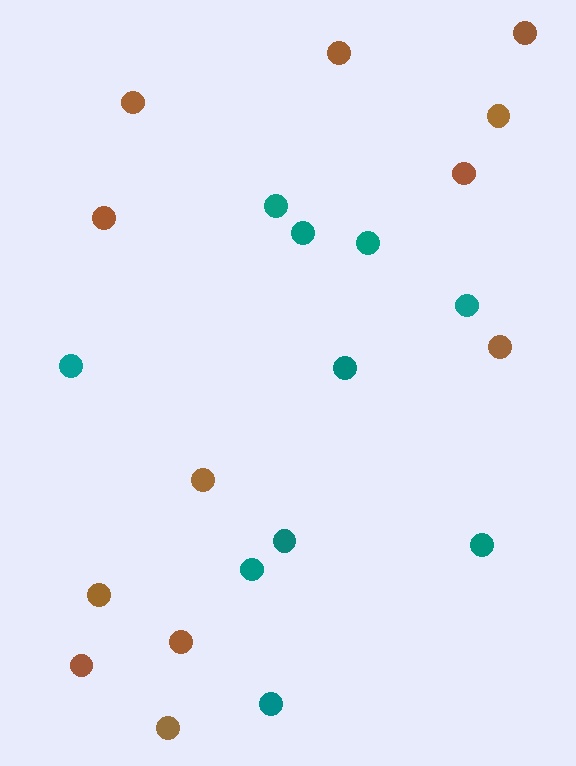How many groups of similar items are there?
There are 2 groups: one group of teal circles (10) and one group of brown circles (12).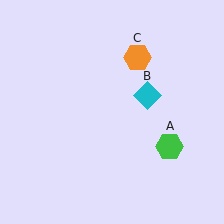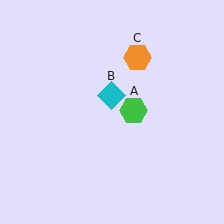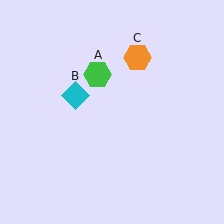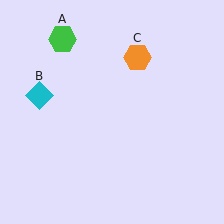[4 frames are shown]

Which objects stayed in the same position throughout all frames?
Orange hexagon (object C) remained stationary.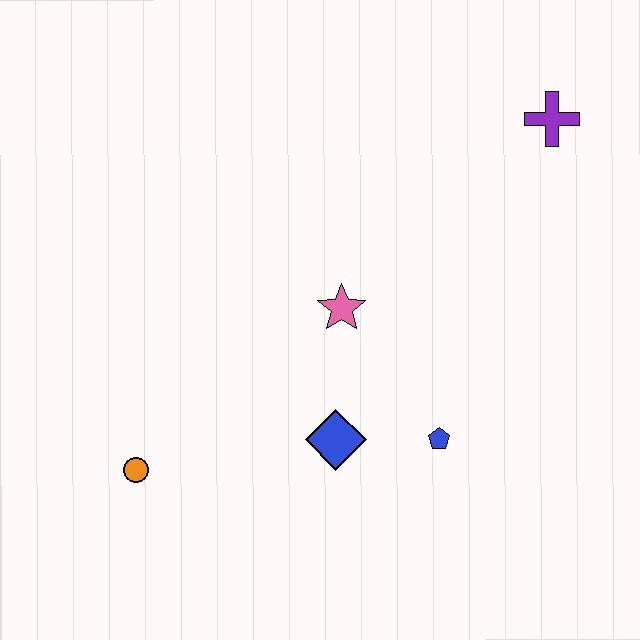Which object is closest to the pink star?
The blue diamond is closest to the pink star.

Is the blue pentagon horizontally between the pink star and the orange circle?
No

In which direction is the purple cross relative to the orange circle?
The purple cross is to the right of the orange circle.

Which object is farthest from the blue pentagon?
The purple cross is farthest from the blue pentagon.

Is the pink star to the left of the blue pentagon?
Yes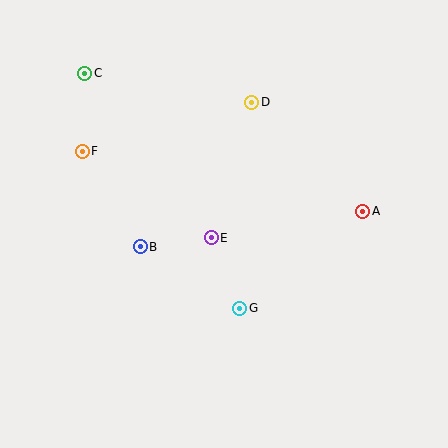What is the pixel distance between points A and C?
The distance between A and C is 310 pixels.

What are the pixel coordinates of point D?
Point D is at (252, 102).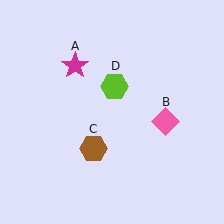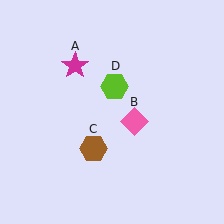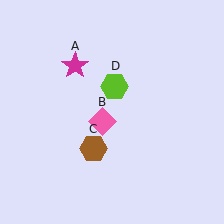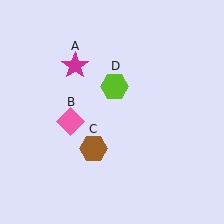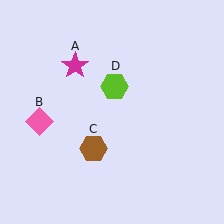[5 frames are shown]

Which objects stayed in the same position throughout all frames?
Magenta star (object A) and brown hexagon (object C) and lime hexagon (object D) remained stationary.